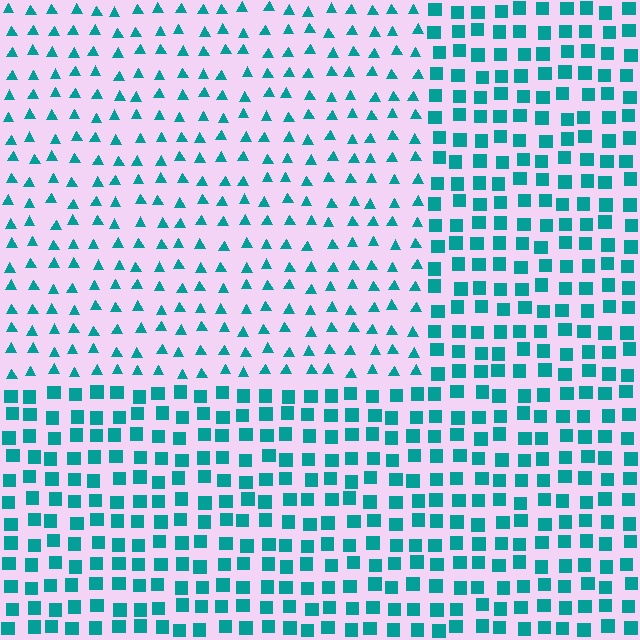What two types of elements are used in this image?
The image uses triangles inside the rectangle region and squares outside it.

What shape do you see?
I see a rectangle.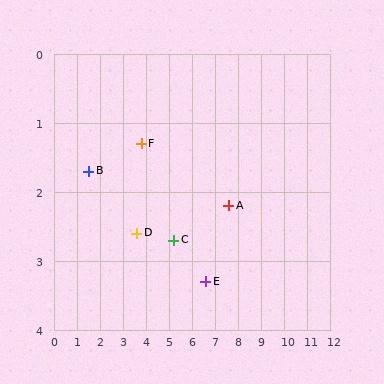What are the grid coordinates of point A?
Point A is at approximately (7.6, 2.2).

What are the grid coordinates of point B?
Point B is at approximately (1.5, 1.7).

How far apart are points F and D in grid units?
Points F and D are about 1.3 grid units apart.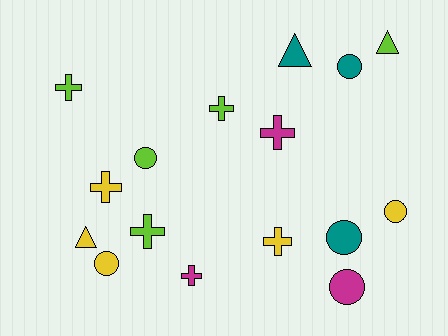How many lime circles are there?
There is 1 lime circle.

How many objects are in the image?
There are 16 objects.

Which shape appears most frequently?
Cross, with 7 objects.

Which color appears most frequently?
Lime, with 5 objects.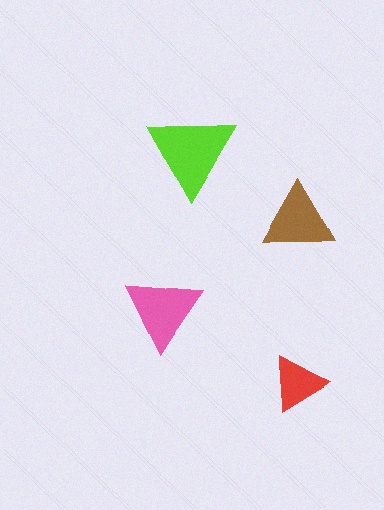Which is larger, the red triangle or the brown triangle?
The brown one.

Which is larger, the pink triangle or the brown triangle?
The pink one.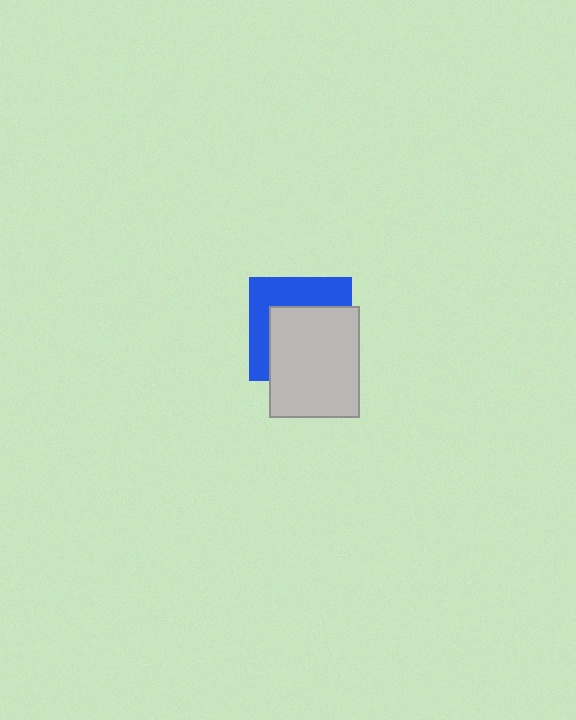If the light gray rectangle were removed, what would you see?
You would see the complete blue square.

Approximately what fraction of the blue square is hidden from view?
Roughly 59% of the blue square is hidden behind the light gray rectangle.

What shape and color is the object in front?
The object in front is a light gray rectangle.